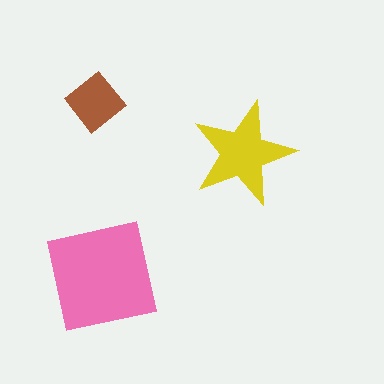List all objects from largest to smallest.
The pink square, the yellow star, the brown diamond.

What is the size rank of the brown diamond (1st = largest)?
3rd.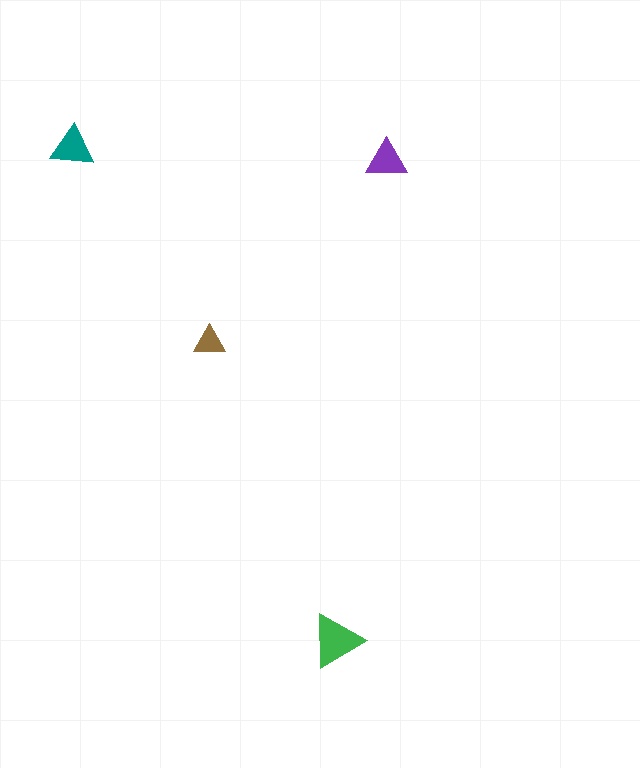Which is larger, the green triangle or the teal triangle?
The green one.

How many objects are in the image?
There are 4 objects in the image.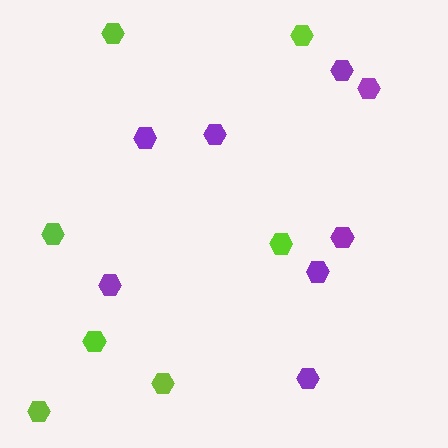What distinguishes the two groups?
There are 2 groups: one group of purple hexagons (8) and one group of lime hexagons (7).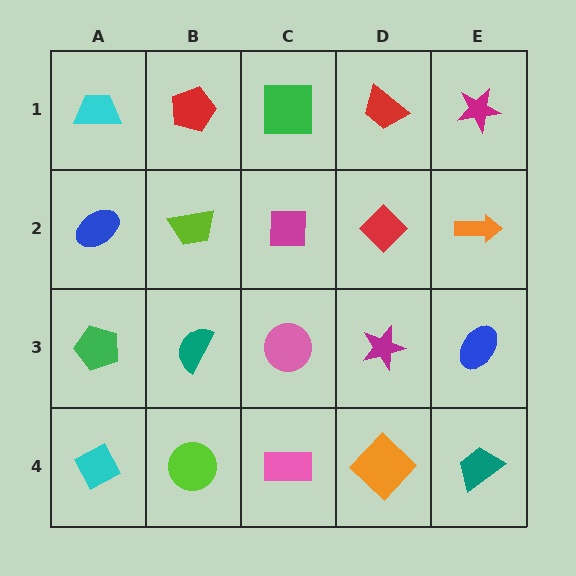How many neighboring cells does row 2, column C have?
4.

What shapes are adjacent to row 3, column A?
A blue ellipse (row 2, column A), a cyan diamond (row 4, column A), a teal semicircle (row 3, column B).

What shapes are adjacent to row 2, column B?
A red pentagon (row 1, column B), a teal semicircle (row 3, column B), a blue ellipse (row 2, column A), a magenta square (row 2, column C).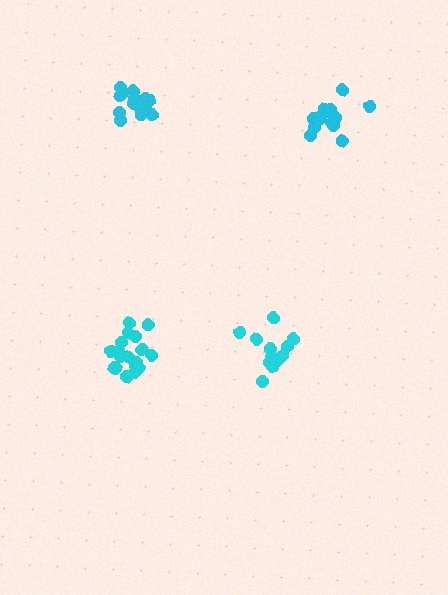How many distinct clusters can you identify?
There are 4 distinct clusters.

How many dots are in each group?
Group 1: 13 dots, Group 2: 16 dots, Group 3: 19 dots, Group 4: 18 dots (66 total).